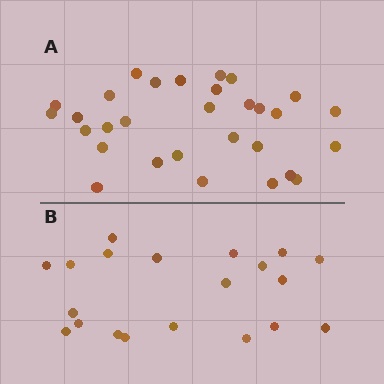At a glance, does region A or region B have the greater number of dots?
Region A (the top region) has more dots.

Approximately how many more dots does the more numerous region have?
Region A has roughly 10 or so more dots than region B.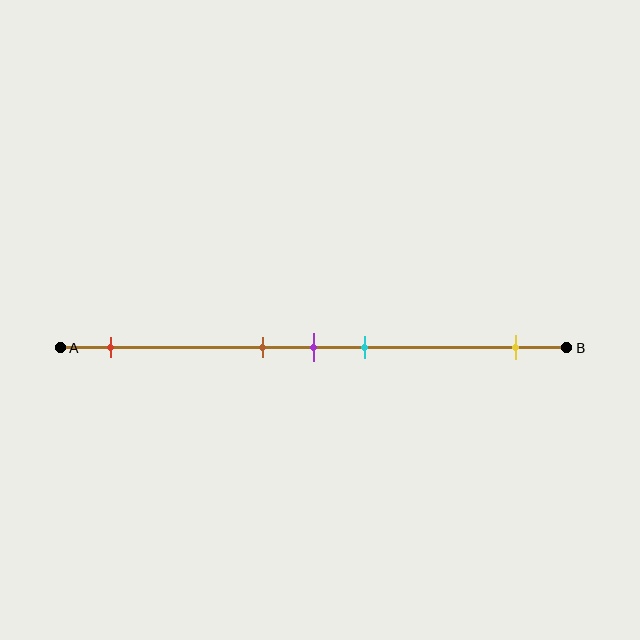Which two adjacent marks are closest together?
The brown and purple marks are the closest adjacent pair.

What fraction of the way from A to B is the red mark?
The red mark is approximately 10% (0.1) of the way from A to B.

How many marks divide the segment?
There are 5 marks dividing the segment.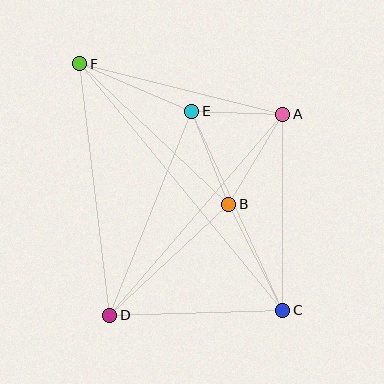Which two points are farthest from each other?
Points C and F are farthest from each other.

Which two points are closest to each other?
Points A and E are closest to each other.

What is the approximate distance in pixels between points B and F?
The distance between B and F is approximately 205 pixels.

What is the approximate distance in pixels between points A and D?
The distance between A and D is approximately 265 pixels.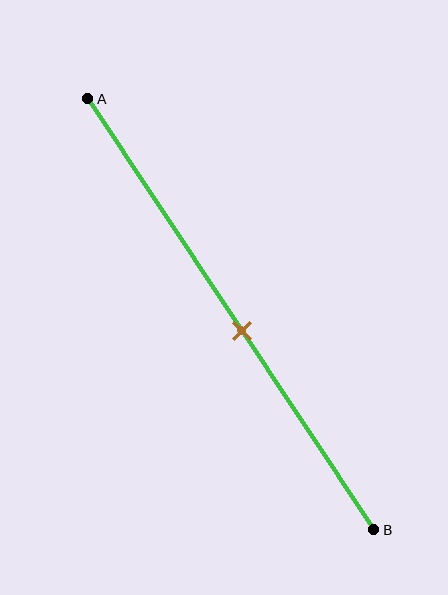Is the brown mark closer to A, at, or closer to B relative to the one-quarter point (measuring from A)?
The brown mark is closer to point B than the one-quarter point of segment AB.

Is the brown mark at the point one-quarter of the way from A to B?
No, the mark is at about 55% from A, not at the 25% one-quarter point.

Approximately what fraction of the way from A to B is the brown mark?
The brown mark is approximately 55% of the way from A to B.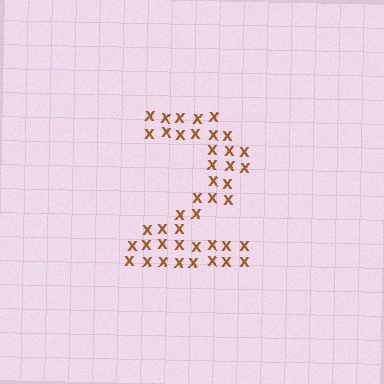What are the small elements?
The small elements are letter X's.